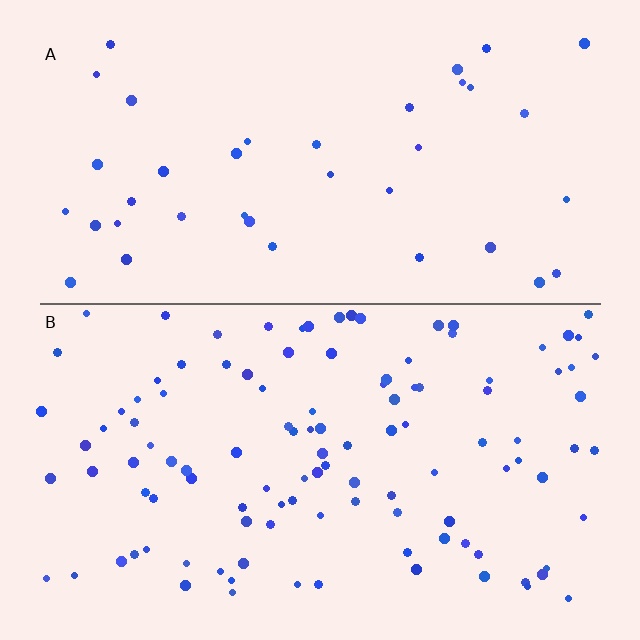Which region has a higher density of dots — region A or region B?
B (the bottom).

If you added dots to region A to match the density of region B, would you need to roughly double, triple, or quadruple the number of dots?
Approximately triple.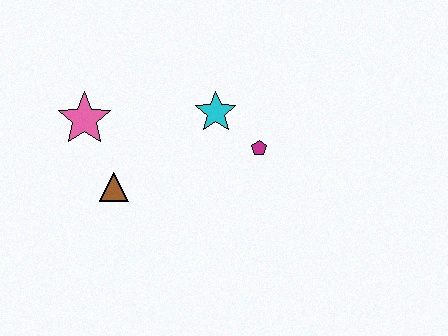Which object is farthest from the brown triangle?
The magenta pentagon is farthest from the brown triangle.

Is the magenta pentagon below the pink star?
Yes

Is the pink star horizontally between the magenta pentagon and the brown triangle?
No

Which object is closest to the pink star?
The brown triangle is closest to the pink star.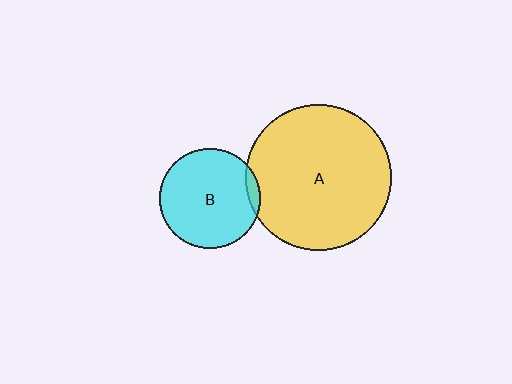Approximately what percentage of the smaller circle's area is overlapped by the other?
Approximately 5%.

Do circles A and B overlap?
Yes.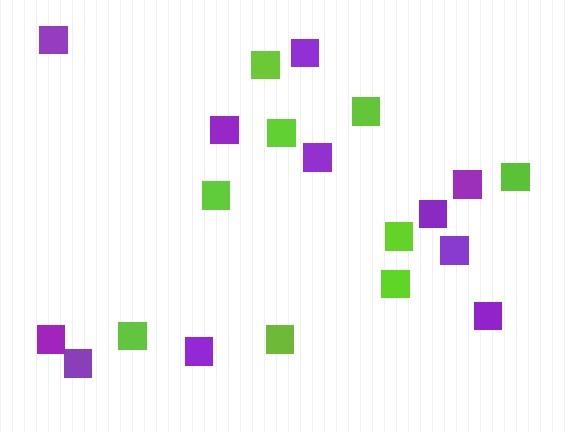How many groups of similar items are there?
There are 2 groups: one group of lime squares (9) and one group of purple squares (11).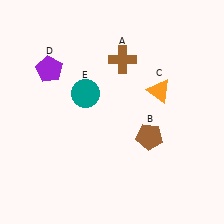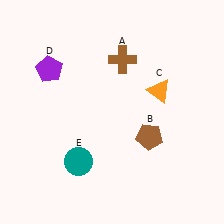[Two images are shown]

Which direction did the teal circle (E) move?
The teal circle (E) moved down.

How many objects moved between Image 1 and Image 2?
1 object moved between the two images.